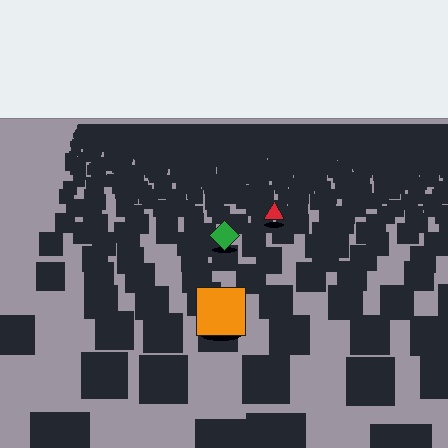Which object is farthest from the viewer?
The red triangle is farthest from the viewer. It appears smaller and the ground texture around it is denser.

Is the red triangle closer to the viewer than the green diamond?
No. The green diamond is closer — you can tell from the texture gradient: the ground texture is coarser near it.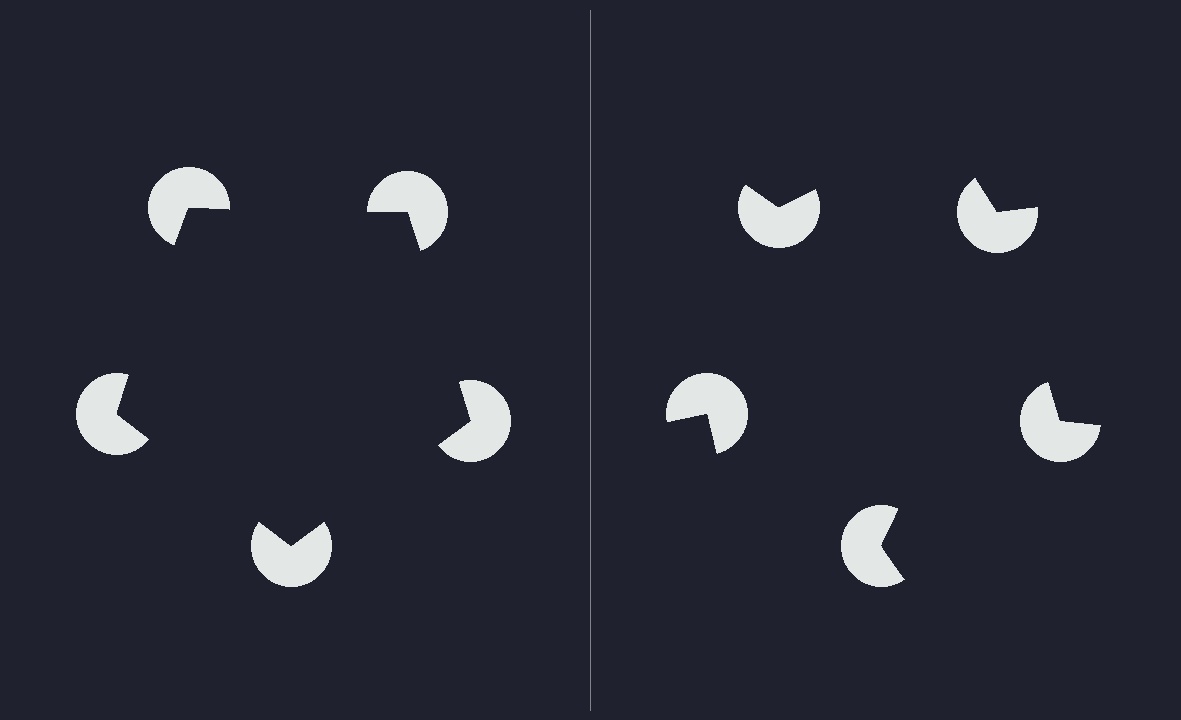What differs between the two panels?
The pac-man discs are positioned identically on both sides; only the wedge orientations differ. On the left they align to a pentagon; on the right they are misaligned.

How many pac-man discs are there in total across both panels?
10 — 5 on each side.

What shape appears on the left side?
An illusory pentagon.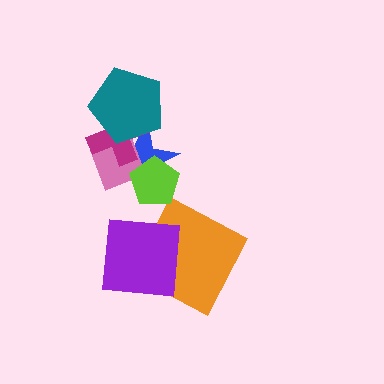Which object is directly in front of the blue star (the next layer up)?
The pink diamond is directly in front of the blue star.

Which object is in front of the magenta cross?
The teal pentagon is in front of the magenta cross.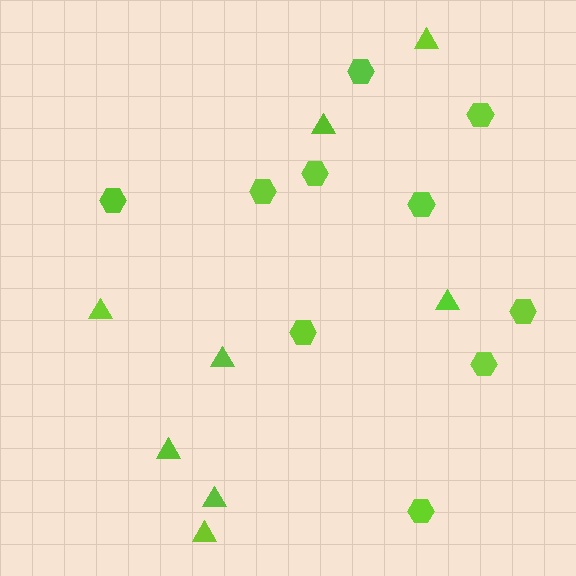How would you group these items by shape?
There are 2 groups: one group of hexagons (10) and one group of triangles (8).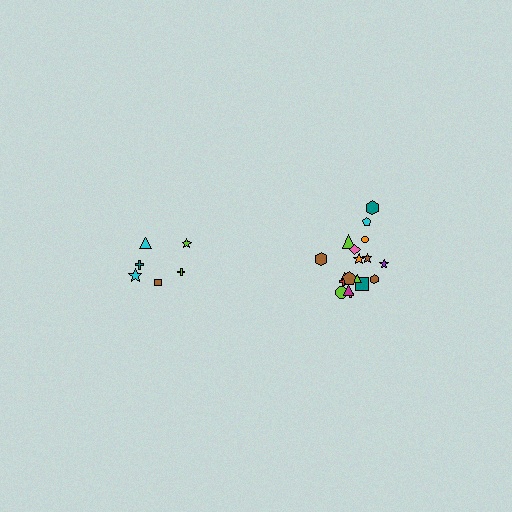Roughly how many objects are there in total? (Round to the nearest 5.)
Roughly 25 objects in total.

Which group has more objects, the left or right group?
The right group.